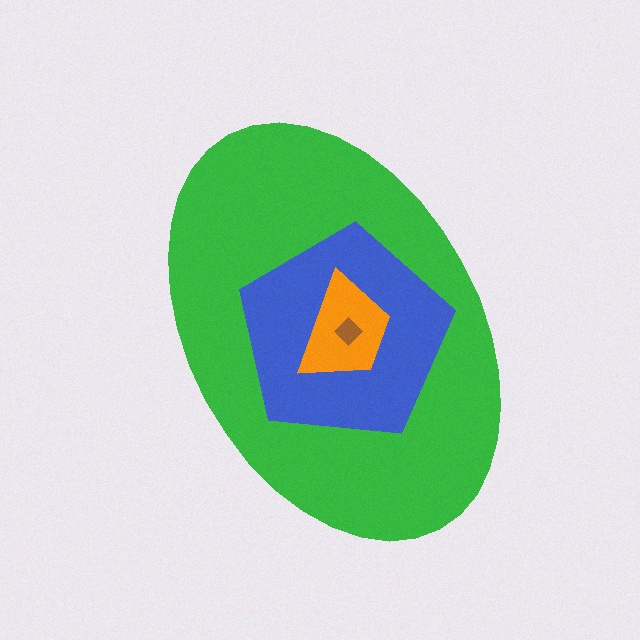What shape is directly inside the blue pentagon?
The orange trapezoid.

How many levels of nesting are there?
4.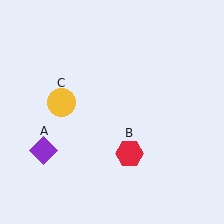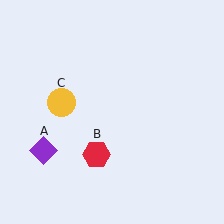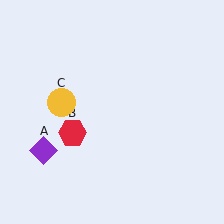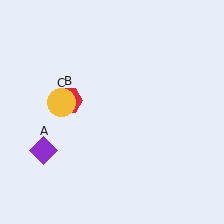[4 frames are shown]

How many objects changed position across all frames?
1 object changed position: red hexagon (object B).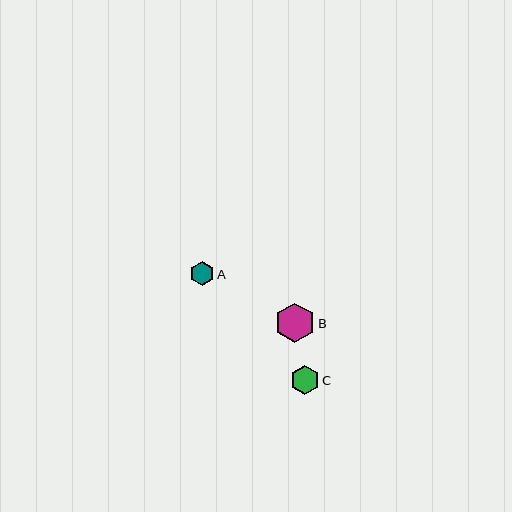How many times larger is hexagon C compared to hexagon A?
Hexagon C is approximately 1.2 times the size of hexagon A.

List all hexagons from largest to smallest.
From largest to smallest: B, C, A.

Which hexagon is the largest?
Hexagon B is the largest with a size of approximately 40 pixels.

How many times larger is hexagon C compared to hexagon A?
Hexagon C is approximately 1.2 times the size of hexagon A.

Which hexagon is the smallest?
Hexagon A is the smallest with a size of approximately 24 pixels.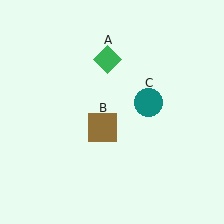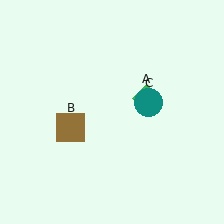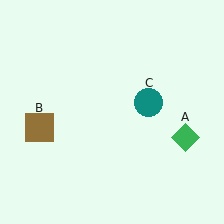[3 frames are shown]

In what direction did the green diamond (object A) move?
The green diamond (object A) moved down and to the right.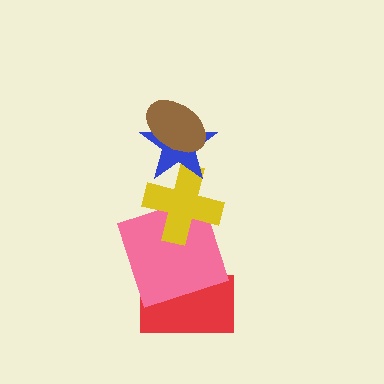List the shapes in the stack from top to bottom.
From top to bottom: the brown ellipse, the blue star, the yellow cross, the pink square, the red rectangle.